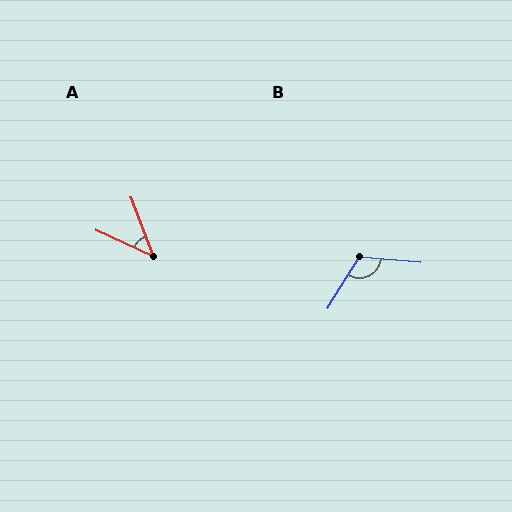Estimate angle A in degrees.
Approximately 45 degrees.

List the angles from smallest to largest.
A (45°), B (116°).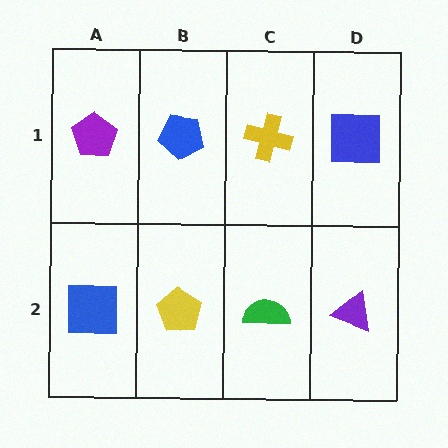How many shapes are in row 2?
4 shapes.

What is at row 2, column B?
A yellow pentagon.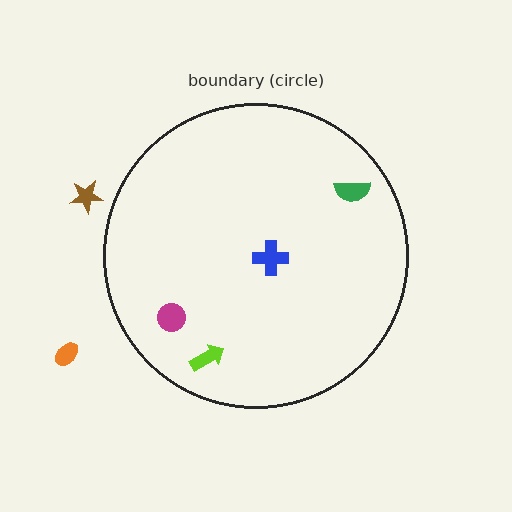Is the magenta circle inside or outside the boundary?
Inside.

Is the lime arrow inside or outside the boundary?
Inside.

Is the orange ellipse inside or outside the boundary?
Outside.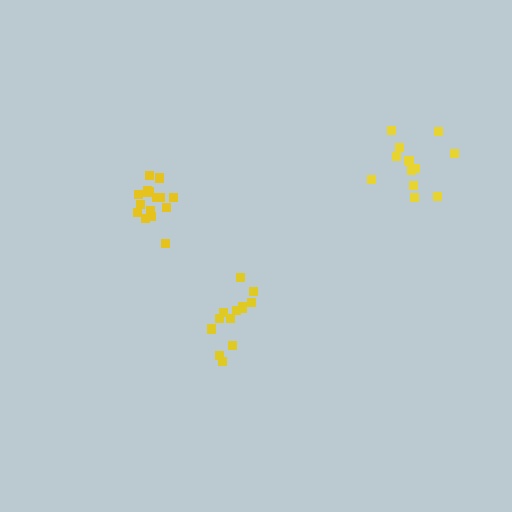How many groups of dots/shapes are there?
There are 3 groups.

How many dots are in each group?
Group 1: 13 dots, Group 2: 13 dots, Group 3: 16 dots (42 total).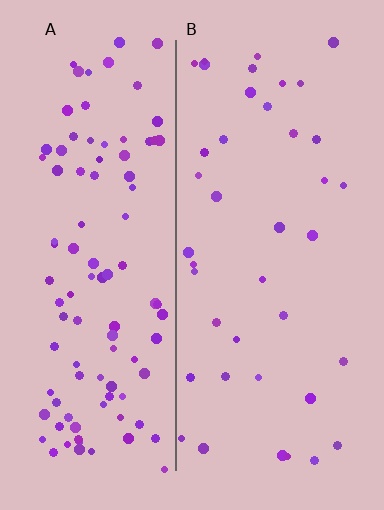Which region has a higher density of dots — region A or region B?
A (the left).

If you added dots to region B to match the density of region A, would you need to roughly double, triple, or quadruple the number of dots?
Approximately triple.